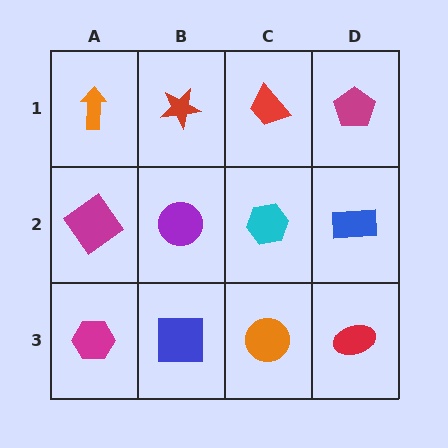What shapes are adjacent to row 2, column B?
A red star (row 1, column B), a blue square (row 3, column B), a magenta diamond (row 2, column A), a cyan hexagon (row 2, column C).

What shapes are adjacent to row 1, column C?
A cyan hexagon (row 2, column C), a red star (row 1, column B), a magenta pentagon (row 1, column D).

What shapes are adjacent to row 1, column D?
A blue rectangle (row 2, column D), a red trapezoid (row 1, column C).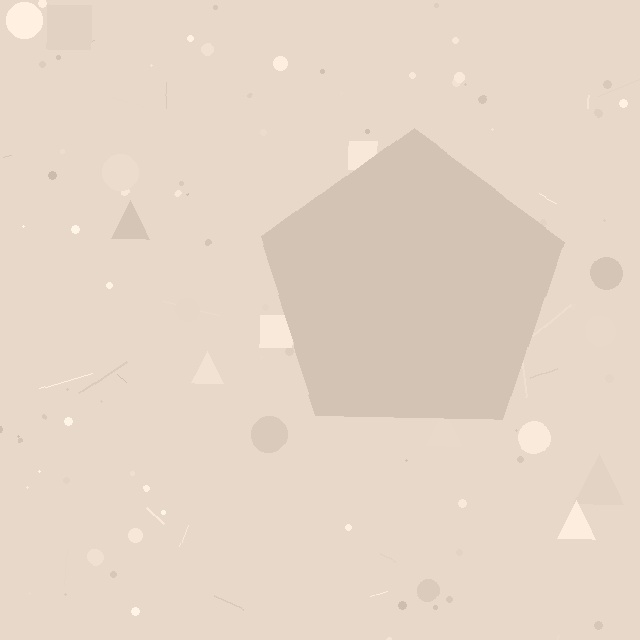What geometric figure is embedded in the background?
A pentagon is embedded in the background.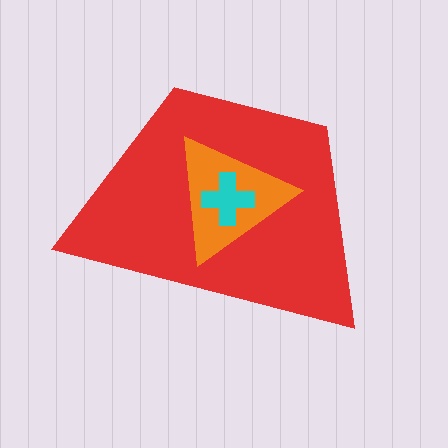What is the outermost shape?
The red trapezoid.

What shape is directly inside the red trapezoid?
The orange triangle.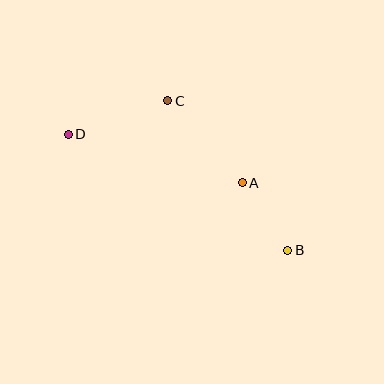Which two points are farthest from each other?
Points B and D are farthest from each other.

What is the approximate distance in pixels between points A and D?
The distance between A and D is approximately 180 pixels.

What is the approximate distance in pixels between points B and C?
The distance between B and C is approximately 192 pixels.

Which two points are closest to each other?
Points A and B are closest to each other.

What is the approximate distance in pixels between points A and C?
The distance between A and C is approximately 110 pixels.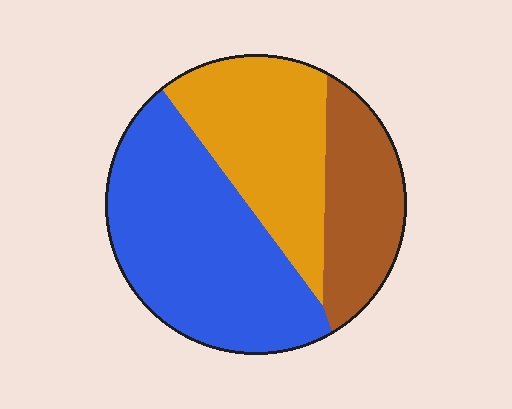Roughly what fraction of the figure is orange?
Orange takes up about one third (1/3) of the figure.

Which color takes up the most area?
Blue, at roughly 45%.